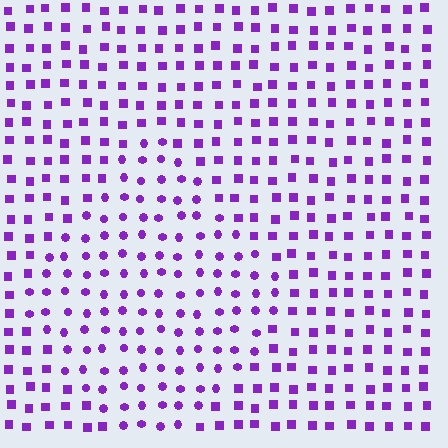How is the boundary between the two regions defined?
The boundary is defined by a change in element shape: circles inside vs. squares outside. All elements share the same color and spacing.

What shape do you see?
I see a diamond.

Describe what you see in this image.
The image is filled with small purple elements arranged in a uniform grid. A diamond-shaped region contains circles, while the surrounding area contains squares. The boundary is defined purely by the change in element shape.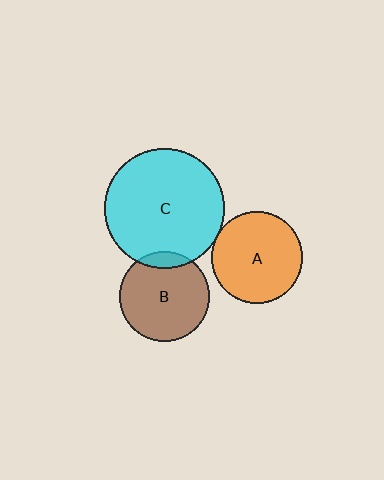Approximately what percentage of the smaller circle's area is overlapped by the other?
Approximately 10%.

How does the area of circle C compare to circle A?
Approximately 1.7 times.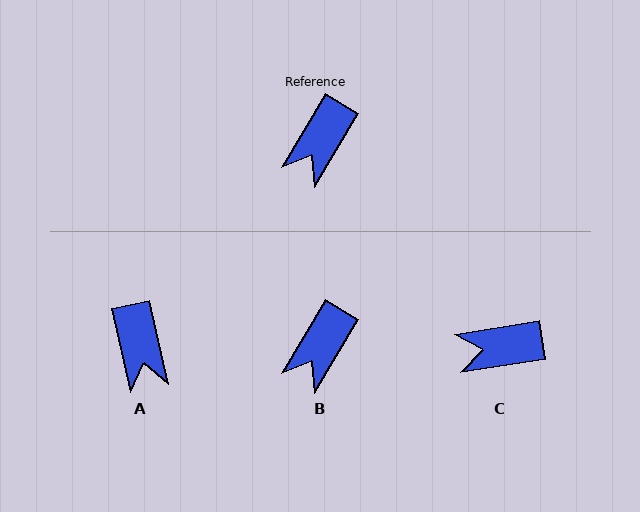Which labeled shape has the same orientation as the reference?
B.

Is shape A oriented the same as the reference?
No, it is off by about 43 degrees.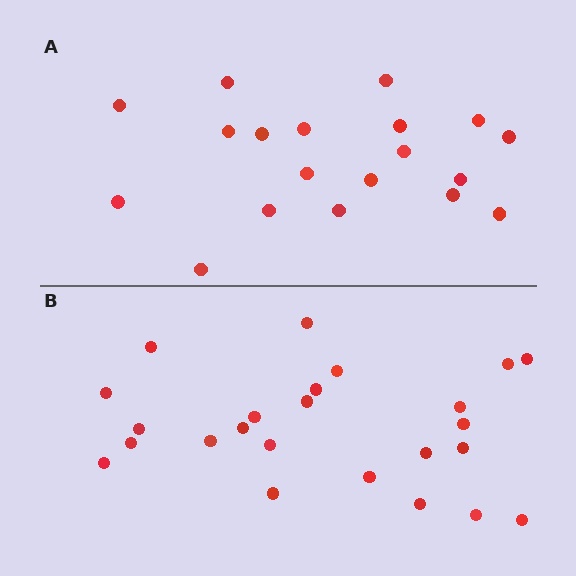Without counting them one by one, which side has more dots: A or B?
Region B (the bottom region) has more dots.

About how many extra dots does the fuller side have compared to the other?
Region B has about 5 more dots than region A.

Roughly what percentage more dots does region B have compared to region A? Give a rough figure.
About 25% more.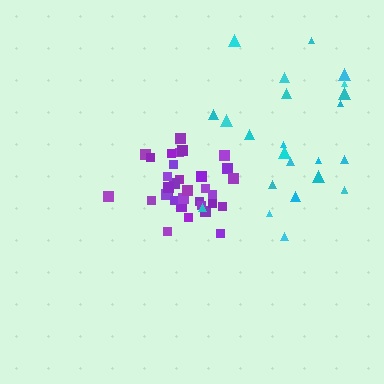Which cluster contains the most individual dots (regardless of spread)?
Purple (33).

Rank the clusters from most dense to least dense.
purple, cyan.